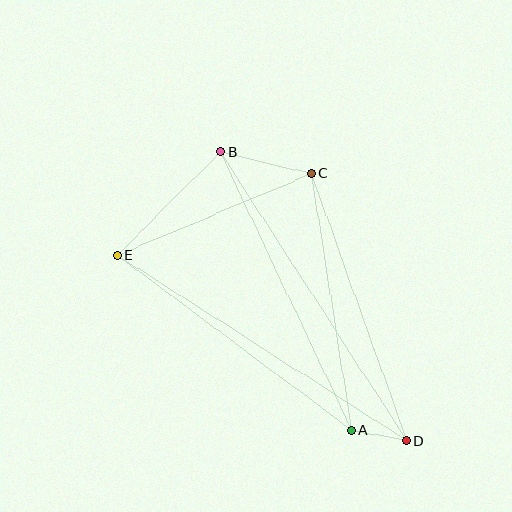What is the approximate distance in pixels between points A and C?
The distance between A and C is approximately 260 pixels.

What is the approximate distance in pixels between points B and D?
The distance between B and D is approximately 343 pixels.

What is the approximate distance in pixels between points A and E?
The distance between A and E is approximately 292 pixels.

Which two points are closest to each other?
Points A and D are closest to each other.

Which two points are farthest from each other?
Points D and E are farthest from each other.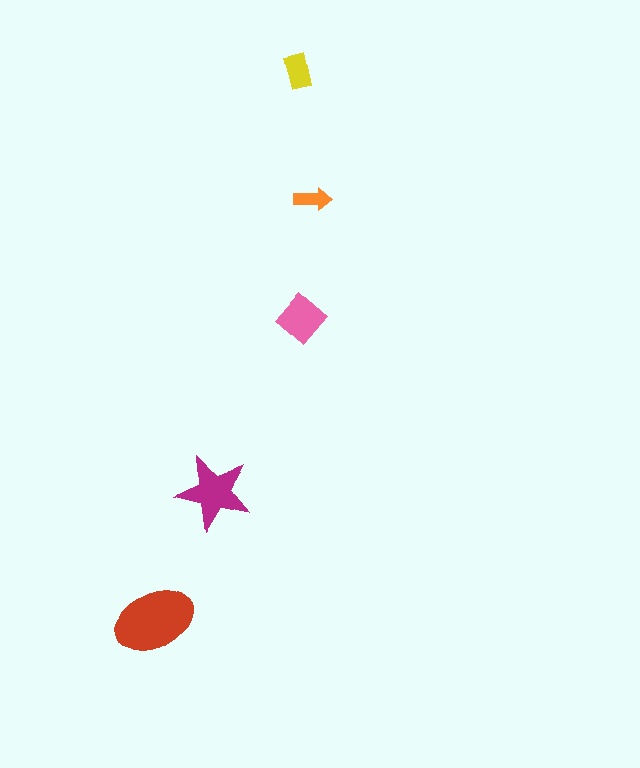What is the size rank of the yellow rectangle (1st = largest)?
4th.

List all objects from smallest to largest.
The orange arrow, the yellow rectangle, the pink diamond, the magenta star, the red ellipse.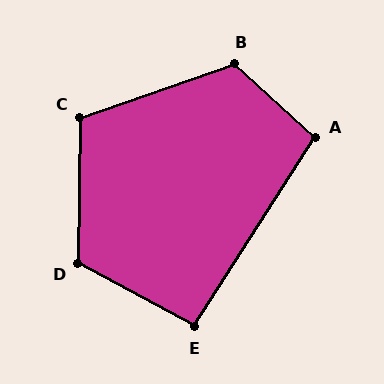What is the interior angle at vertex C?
Approximately 110 degrees (obtuse).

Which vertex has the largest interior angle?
B, at approximately 119 degrees.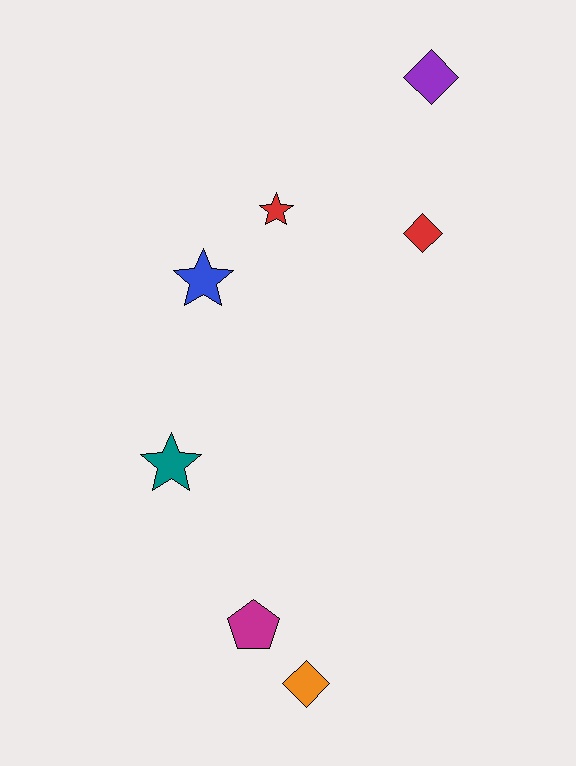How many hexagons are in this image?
There are no hexagons.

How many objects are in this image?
There are 7 objects.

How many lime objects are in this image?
There are no lime objects.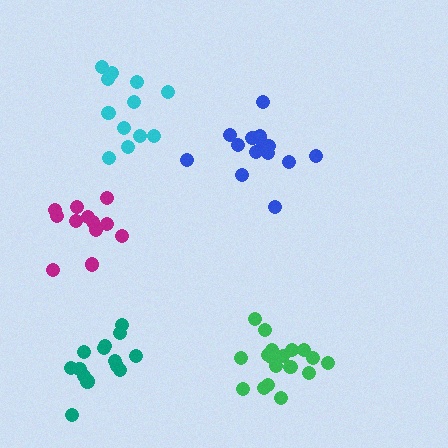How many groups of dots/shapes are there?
There are 5 groups.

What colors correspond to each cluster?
The clusters are colored: blue, cyan, magenta, green, teal.